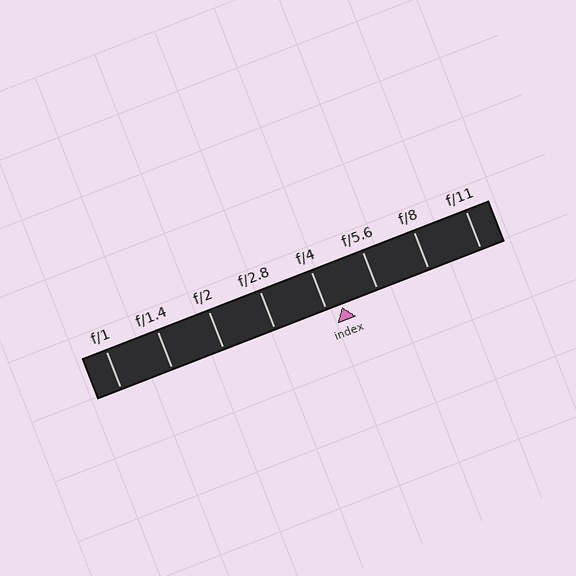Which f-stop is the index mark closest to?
The index mark is closest to f/4.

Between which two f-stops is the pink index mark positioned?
The index mark is between f/4 and f/5.6.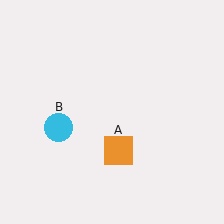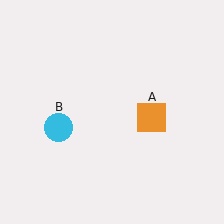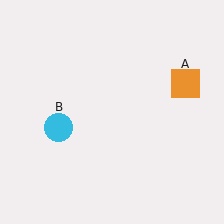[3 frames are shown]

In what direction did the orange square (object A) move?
The orange square (object A) moved up and to the right.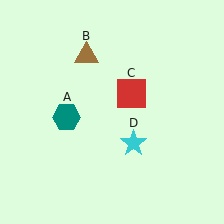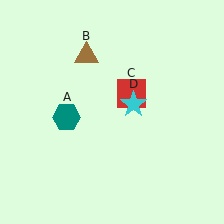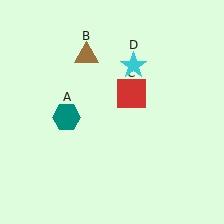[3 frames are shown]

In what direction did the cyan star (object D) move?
The cyan star (object D) moved up.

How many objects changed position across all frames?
1 object changed position: cyan star (object D).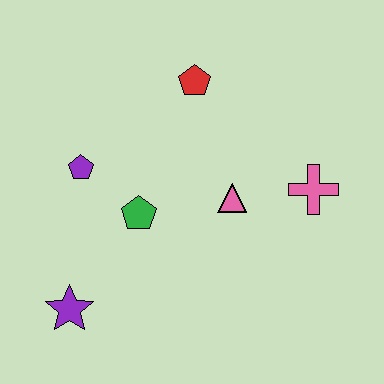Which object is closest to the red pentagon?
The pink triangle is closest to the red pentagon.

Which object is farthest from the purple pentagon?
The pink cross is farthest from the purple pentagon.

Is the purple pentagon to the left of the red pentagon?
Yes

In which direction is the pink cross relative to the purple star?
The pink cross is to the right of the purple star.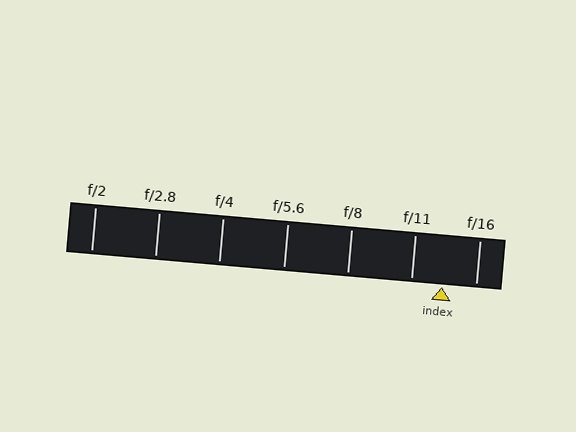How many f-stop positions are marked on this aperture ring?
There are 7 f-stop positions marked.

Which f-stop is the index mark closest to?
The index mark is closest to f/11.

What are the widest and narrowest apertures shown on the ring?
The widest aperture shown is f/2 and the narrowest is f/16.